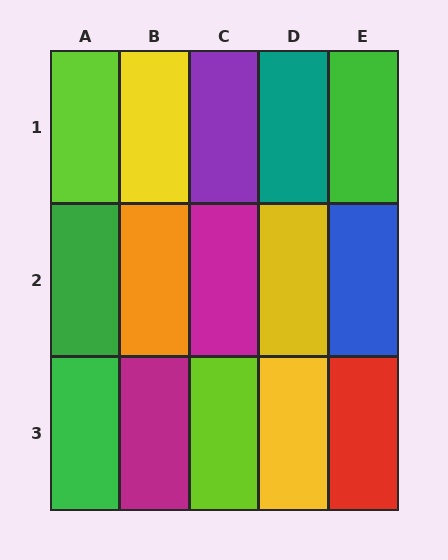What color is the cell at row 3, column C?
Lime.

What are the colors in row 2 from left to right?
Green, orange, magenta, yellow, blue.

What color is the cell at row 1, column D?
Teal.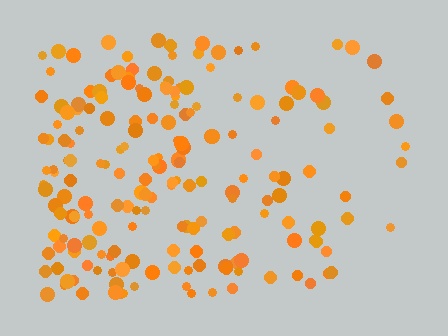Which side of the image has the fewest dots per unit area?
The right.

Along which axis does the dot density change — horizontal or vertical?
Horizontal.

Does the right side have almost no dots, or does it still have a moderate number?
Still a moderate number, just noticeably fewer than the left.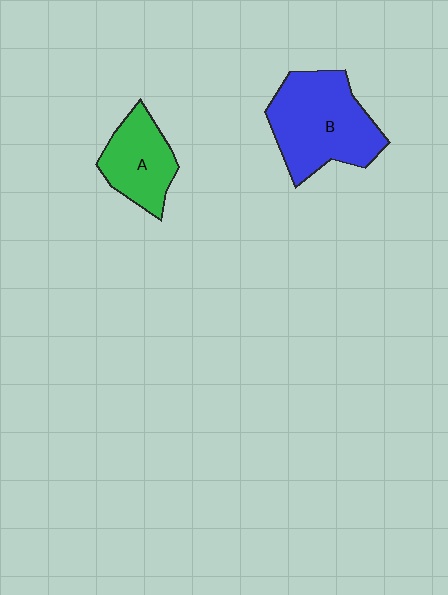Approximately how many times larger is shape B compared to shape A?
Approximately 1.6 times.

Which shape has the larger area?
Shape B (blue).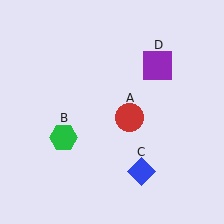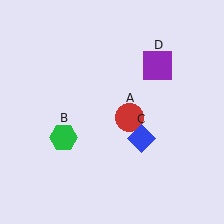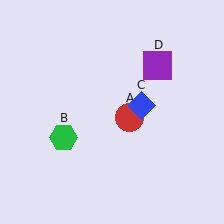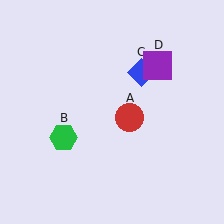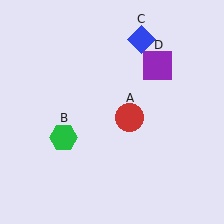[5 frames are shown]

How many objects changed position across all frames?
1 object changed position: blue diamond (object C).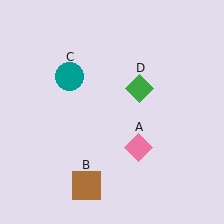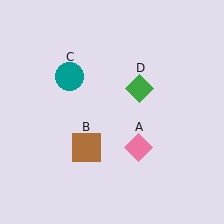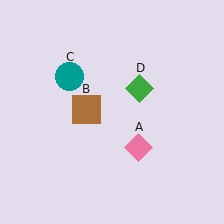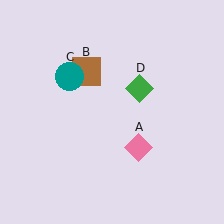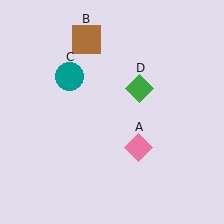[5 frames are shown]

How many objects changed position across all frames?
1 object changed position: brown square (object B).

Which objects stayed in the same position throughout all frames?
Pink diamond (object A) and teal circle (object C) and green diamond (object D) remained stationary.